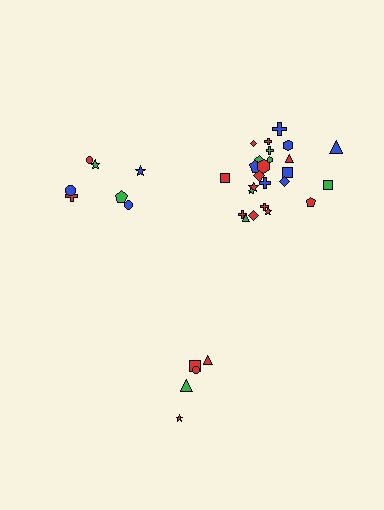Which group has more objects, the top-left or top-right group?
The top-right group.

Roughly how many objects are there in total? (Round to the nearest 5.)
Roughly 35 objects in total.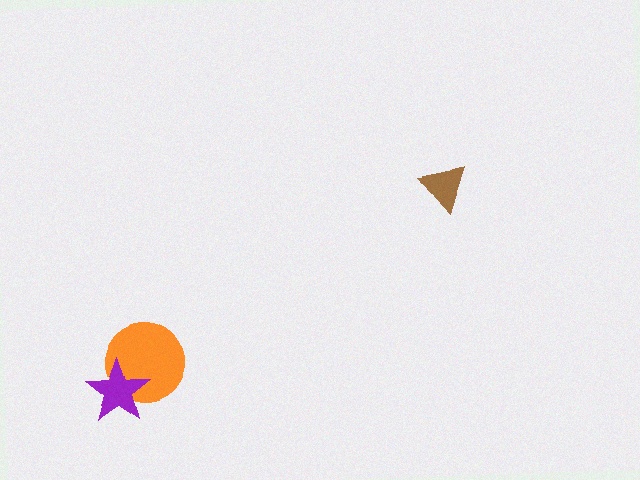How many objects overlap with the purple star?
1 object overlaps with the purple star.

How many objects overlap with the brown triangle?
0 objects overlap with the brown triangle.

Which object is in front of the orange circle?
The purple star is in front of the orange circle.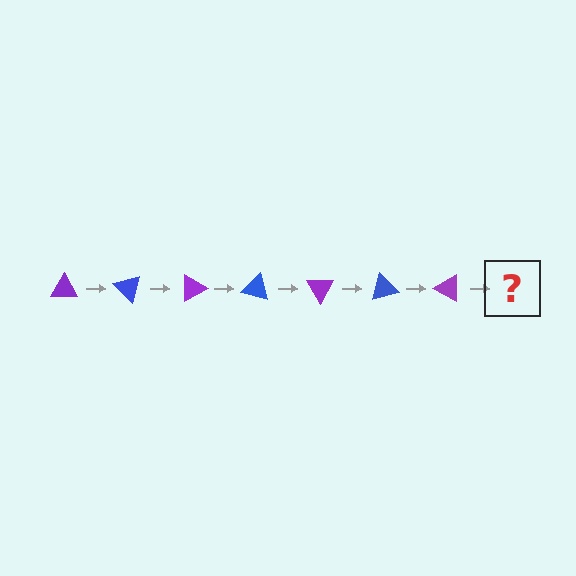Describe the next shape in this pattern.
It should be a blue triangle, rotated 315 degrees from the start.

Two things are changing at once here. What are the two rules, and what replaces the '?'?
The two rules are that it rotates 45 degrees each step and the color cycles through purple and blue. The '?' should be a blue triangle, rotated 315 degrees from the start.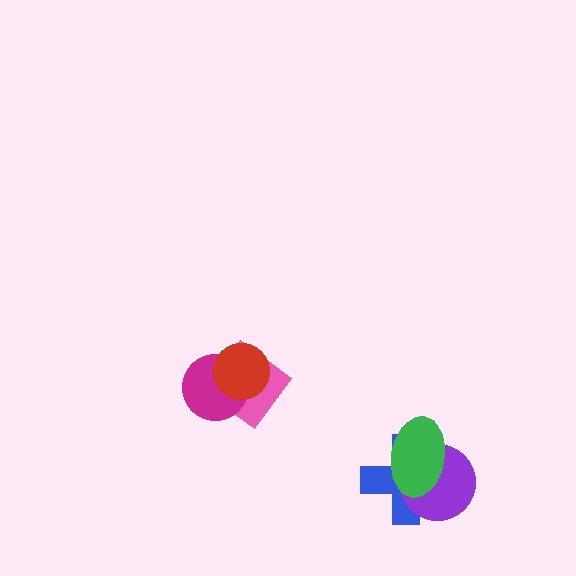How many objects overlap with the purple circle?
2 objects overlap with the purple circle.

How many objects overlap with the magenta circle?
2 objects overlap with the magenta circle.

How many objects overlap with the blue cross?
2 objects overlap with the blue cross.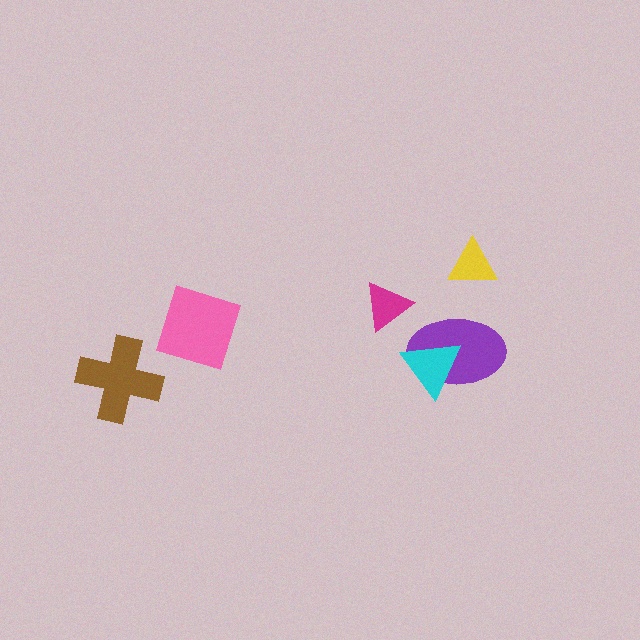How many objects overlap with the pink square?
0 objects overlap with the pink square.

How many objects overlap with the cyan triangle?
1 object overlaps with the cyan triangle.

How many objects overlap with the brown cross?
0 objects overlap with the brown cross.